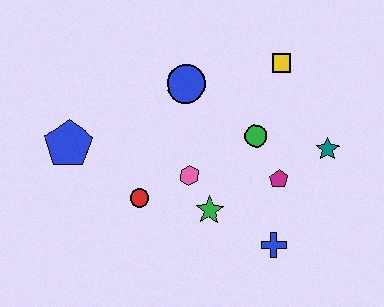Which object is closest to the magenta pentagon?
The green circle is closest to the magenta pentagon.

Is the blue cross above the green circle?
No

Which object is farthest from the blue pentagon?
The teal star is farthest from the blue pentagon.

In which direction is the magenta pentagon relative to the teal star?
The magenta pentagon is to the left of the teal star.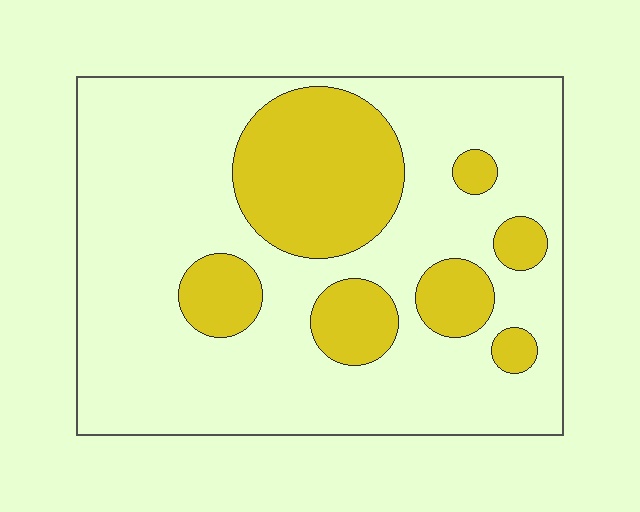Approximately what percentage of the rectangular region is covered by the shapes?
Approximately 25%.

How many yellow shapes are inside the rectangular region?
7.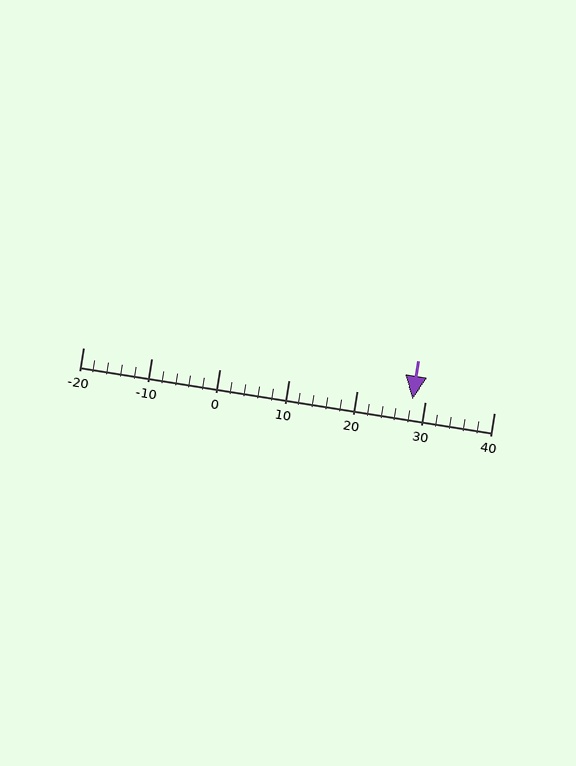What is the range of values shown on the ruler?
The ruler shows values from -20 to 40.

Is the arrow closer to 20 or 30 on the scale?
The arrow is closer to 30.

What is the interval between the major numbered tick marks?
The major tick marks are spaced 10 units apart.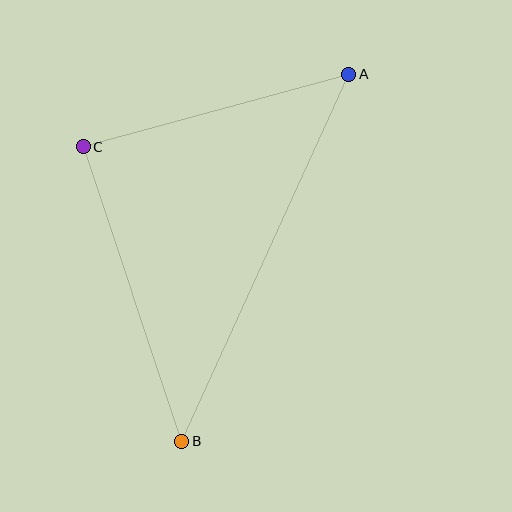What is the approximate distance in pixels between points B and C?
The distance between B and C is approximately 311 pixels.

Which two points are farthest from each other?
Points A and B are farthest from each other.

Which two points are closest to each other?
Points A and C are closest to each other.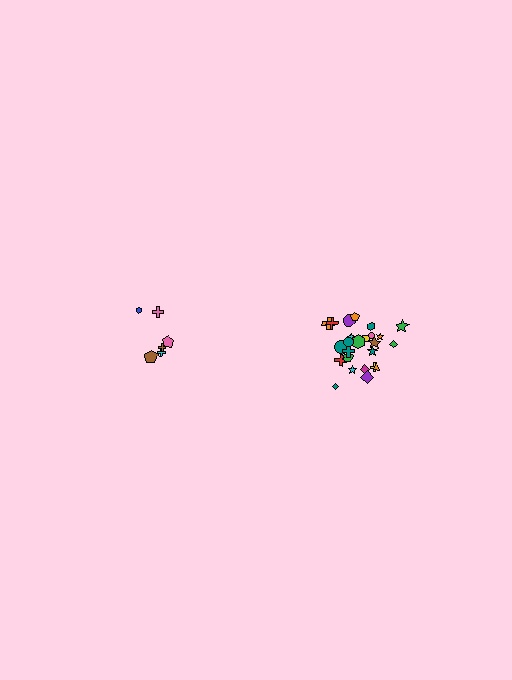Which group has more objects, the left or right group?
The right group.